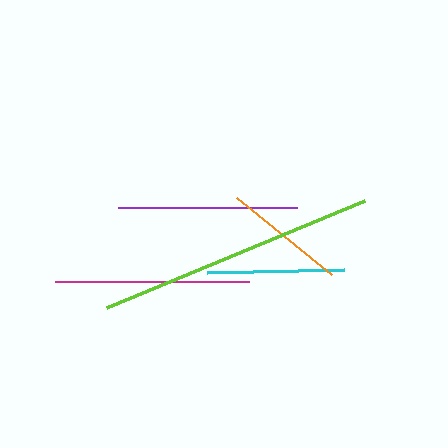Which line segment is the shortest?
The orange line is the shortest at approximately 123 pixels.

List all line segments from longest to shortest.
From longest to shortest: lime, magenta, purple, cyan, orange.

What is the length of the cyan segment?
The cyan segment is approximately 137 pixels long.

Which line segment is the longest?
The lime line is the longest at approximately 280 pixels.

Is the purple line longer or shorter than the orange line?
The purple line is longer than the orange line.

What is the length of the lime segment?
The lime segment is approximately 280 pixels long.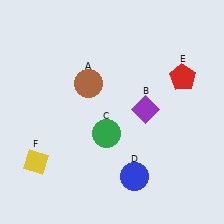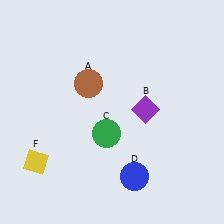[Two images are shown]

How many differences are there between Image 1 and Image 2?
There is 1 difference between the two images.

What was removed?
The red pentagon (E) was removed in Image 2.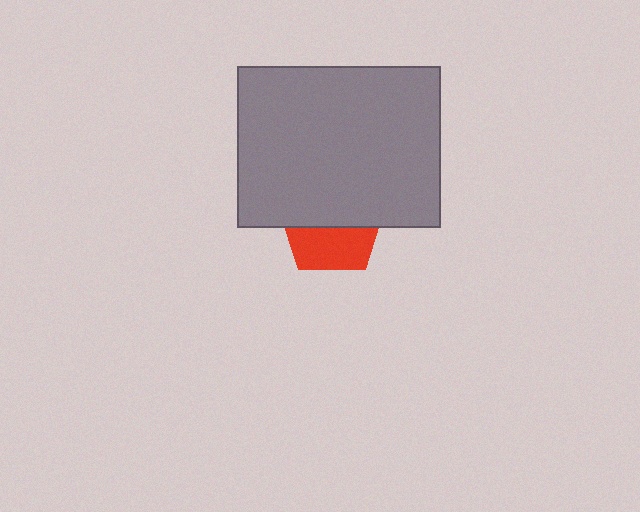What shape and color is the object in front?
The object in front is a gray rectangle.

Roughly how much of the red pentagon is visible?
A small part of it is visible (roughly 44%).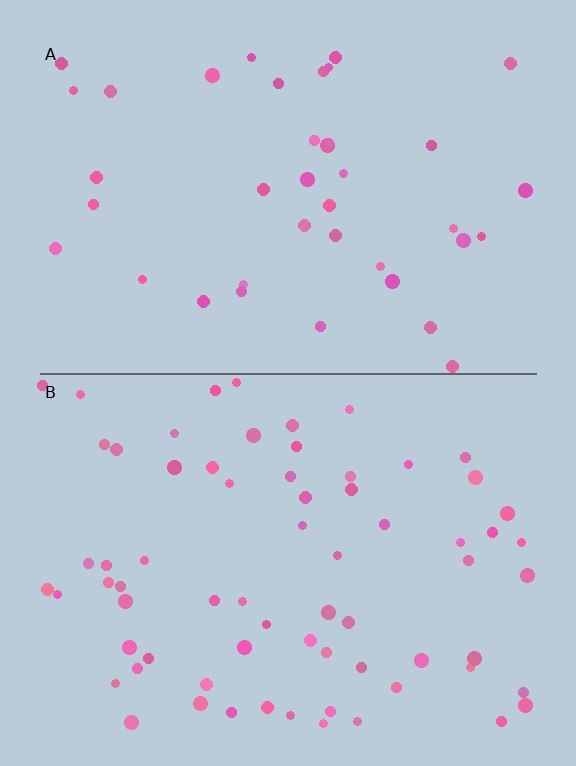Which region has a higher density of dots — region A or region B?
B (the bottom).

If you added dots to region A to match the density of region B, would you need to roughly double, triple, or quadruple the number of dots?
Approximately double.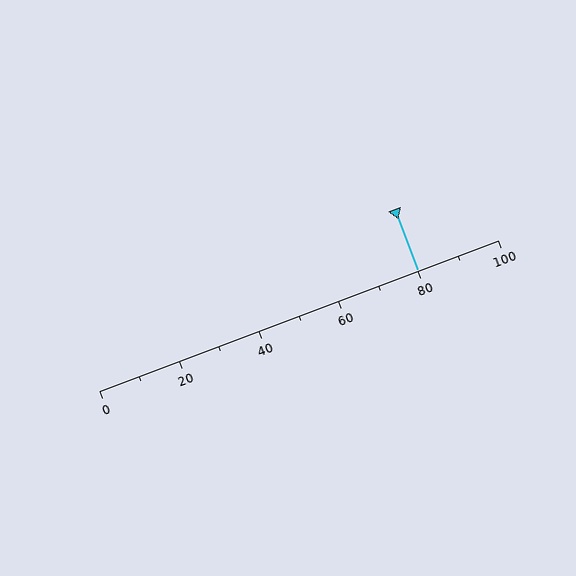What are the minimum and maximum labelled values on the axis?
The axis runs from 0 to 100.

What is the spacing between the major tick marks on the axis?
The major ticks are spaced 20 apart.